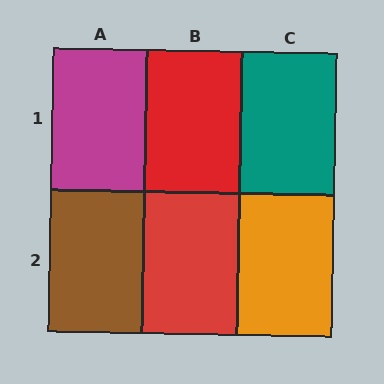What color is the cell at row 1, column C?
Teal.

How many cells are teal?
1 cell is teal.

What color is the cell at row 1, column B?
Red.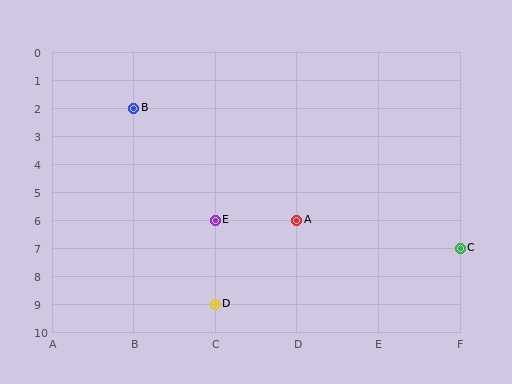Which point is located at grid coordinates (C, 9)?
Point D is at (C, 9).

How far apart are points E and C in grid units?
Points E and C are 3 columns and 1 row apart (about 3.2 grid units diagonally).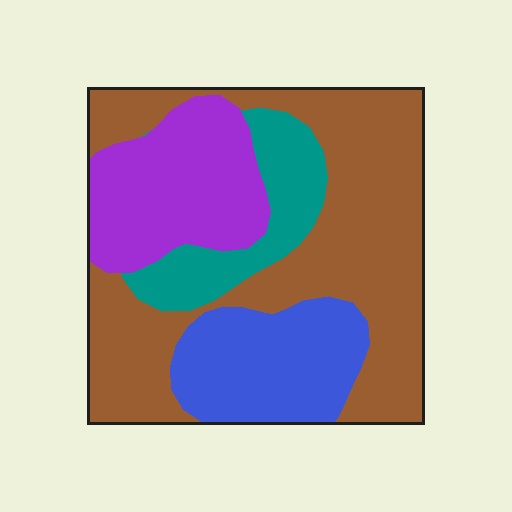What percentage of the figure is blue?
Blue covers about 20% of the figure.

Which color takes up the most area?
Brown, at roughly 50%.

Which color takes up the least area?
Teal, at roughly 15%.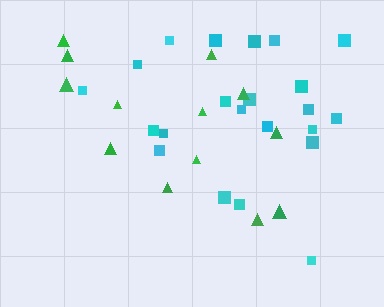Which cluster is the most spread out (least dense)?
Green.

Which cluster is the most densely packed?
Cyan.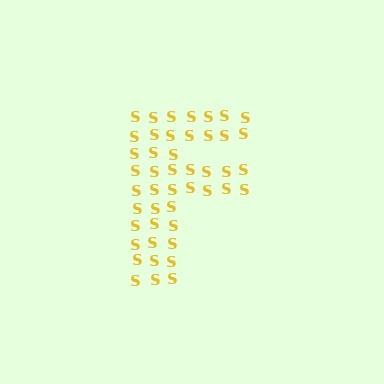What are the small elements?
The small elements are letter S's.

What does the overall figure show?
The overall figure shows the letter F.